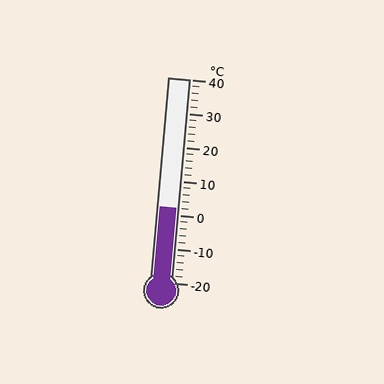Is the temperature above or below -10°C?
The temperature is above -10°C.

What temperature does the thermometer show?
The thermometer shows approximately 2°C.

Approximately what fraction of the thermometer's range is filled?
The thermometer is filled to approximately 35% of its range.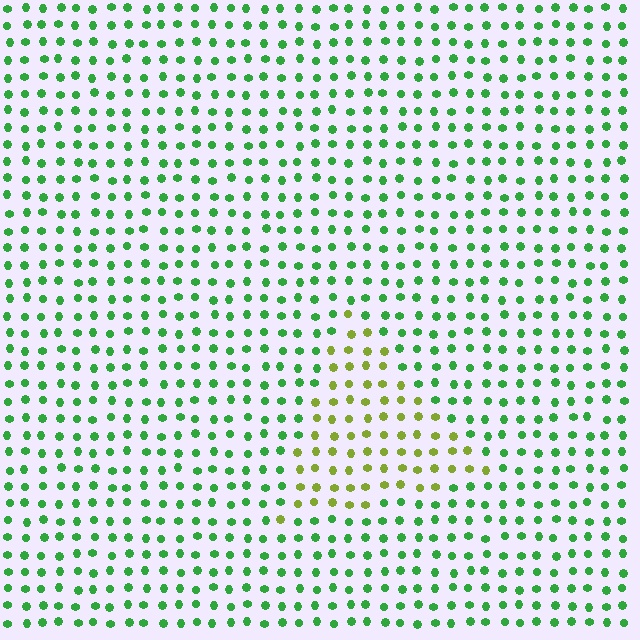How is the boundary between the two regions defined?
The boundary is defined purely by a slight shift in hue (about 48 degrees). Spacing, size, and orientation are identical on both sides.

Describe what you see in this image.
The image is filled with small green elements in a uniform arrangement. A triangle-shaped region is visible where the elements are tinted to a slightly different hue, forming a subtle color boundary.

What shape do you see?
I see a triangle.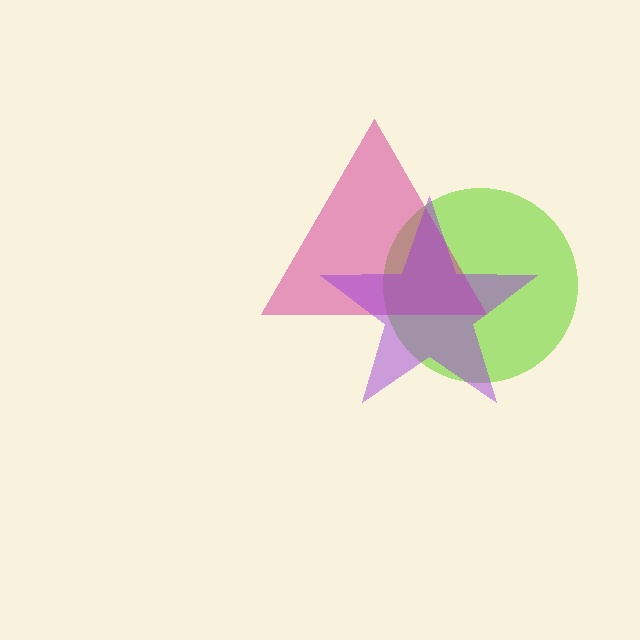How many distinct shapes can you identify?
There are 3 distinct shapes: a lime circle, a magenta triangle, a purple star.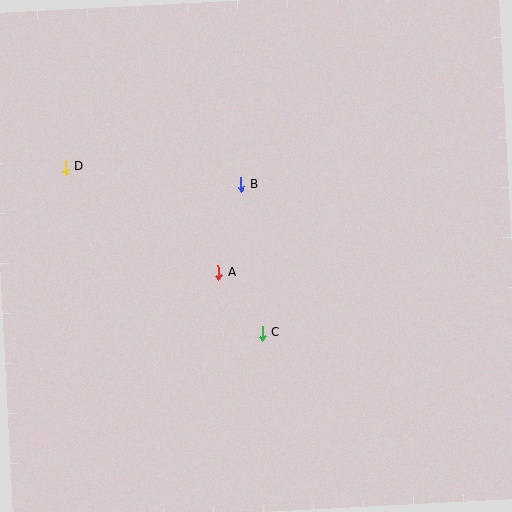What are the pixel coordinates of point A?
Point A is at (219, 272).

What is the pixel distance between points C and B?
The distance between C and B is 150 pixels.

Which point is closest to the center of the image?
Point A at (219, 272) is closest to the center.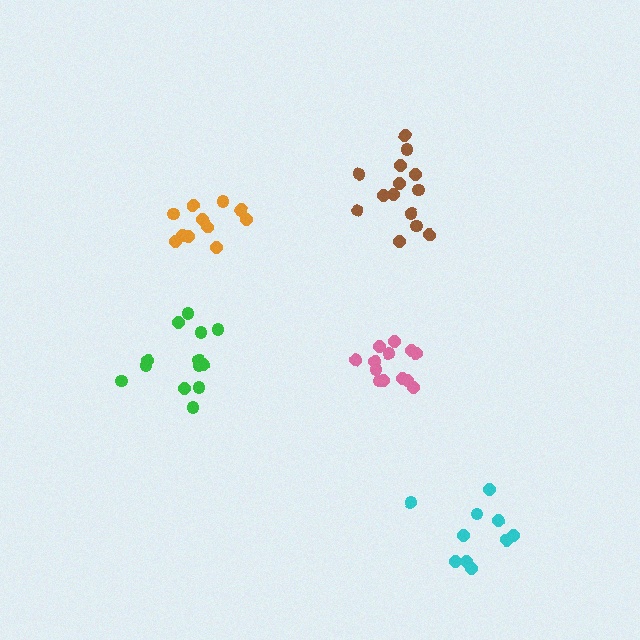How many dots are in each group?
Group 1: 13 dots, Group 2: 12 dots, Group 3: 13 dots, Group 4: 10 dots, Group 5: 14 dots (62 total).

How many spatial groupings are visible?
There are 5 spatial groupings.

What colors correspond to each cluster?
The clusters are colored: pink, orange, green, cyan, brown.